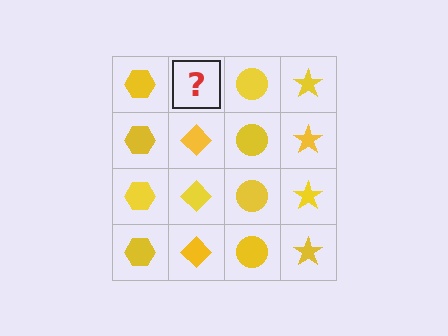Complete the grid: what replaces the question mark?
The question mark should be replaced with a yellow diamond.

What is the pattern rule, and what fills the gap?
The rule is that each column has a consistent shape. The gap should be filled with a yellow diamond.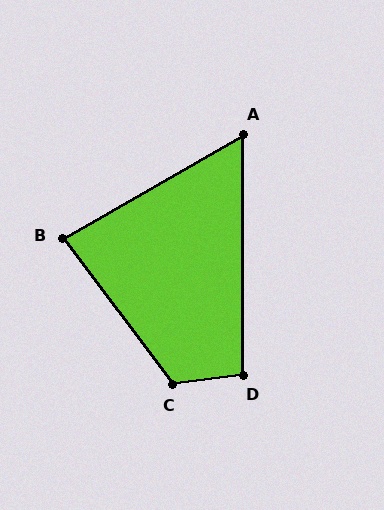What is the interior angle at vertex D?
Approximately 97 degrees (obtuse).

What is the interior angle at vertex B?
Approximately 83 degrees (acute).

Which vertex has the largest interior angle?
C, at approximately 120 degrees.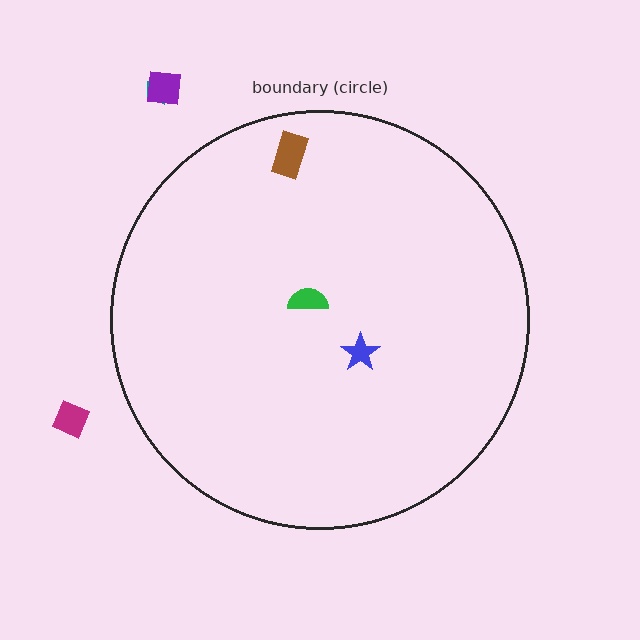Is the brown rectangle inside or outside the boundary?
Inside.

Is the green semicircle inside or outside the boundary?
Inside.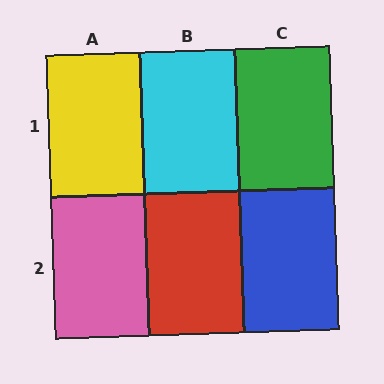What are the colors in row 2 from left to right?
Pink, red, blue.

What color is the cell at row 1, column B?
Cyan.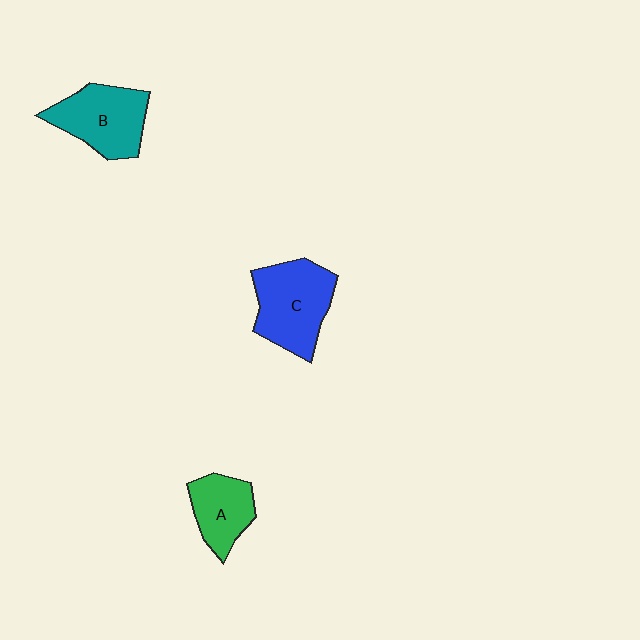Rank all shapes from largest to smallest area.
From largest to smallest: C (blue), B (teal), A (green).